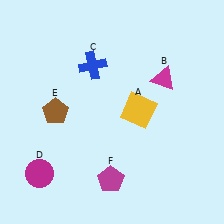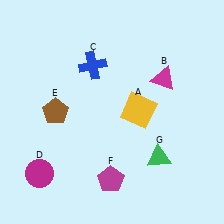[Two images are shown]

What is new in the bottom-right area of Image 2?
A green triangle (G) was added in the bottom-right area of Image 2.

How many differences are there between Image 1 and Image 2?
There is 1 difference between the two images.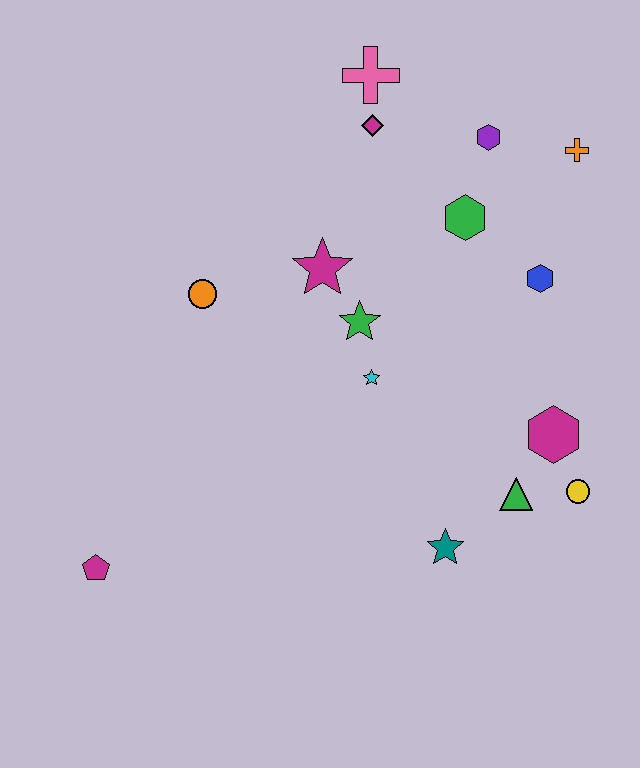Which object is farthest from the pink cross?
The magenta pentagon is farthest from the pink cross.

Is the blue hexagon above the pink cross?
No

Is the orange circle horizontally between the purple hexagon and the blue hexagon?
No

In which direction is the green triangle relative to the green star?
The green triangle is below the green star.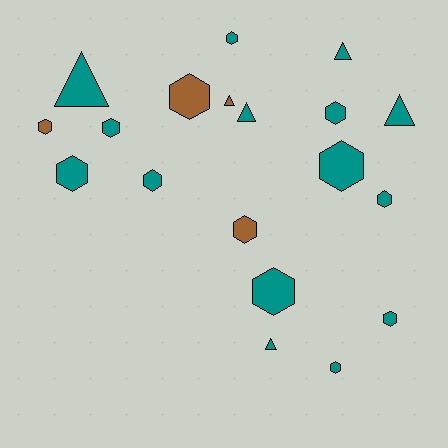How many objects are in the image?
There are 19 objects.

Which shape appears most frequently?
Hexagon, with 13 objects.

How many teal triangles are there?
There are 5 teal triangles.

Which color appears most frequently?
Teal, with 15 objects.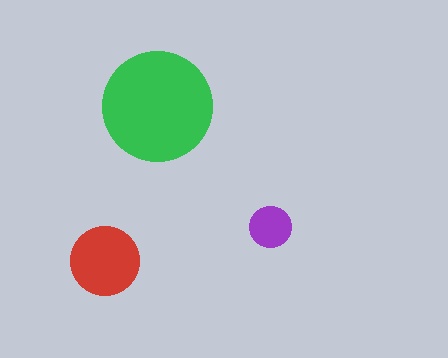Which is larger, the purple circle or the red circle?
The red one.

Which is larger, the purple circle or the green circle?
The green one.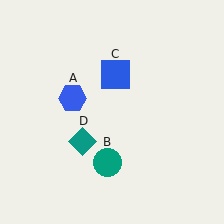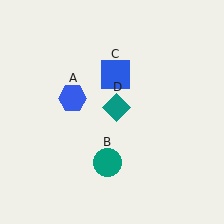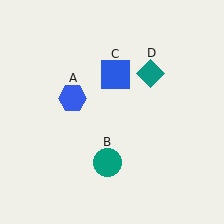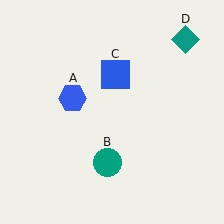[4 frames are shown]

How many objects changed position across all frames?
1 object changed position: teal diamond (object D).